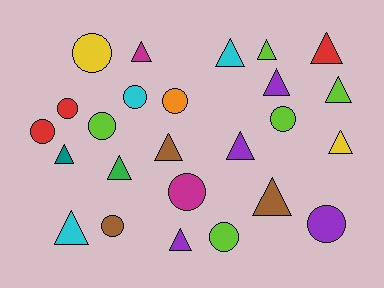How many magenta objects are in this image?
There are 2 magenta objects.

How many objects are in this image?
There are 25 objects.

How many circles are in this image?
There are 11 circles.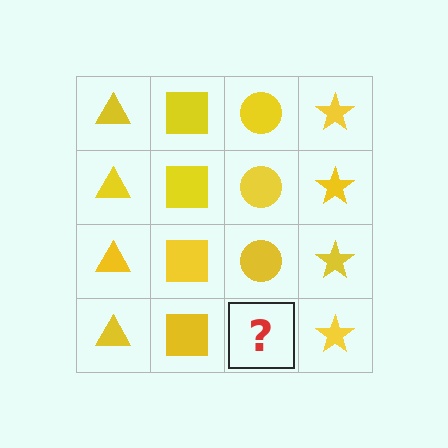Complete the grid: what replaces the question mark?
The question mark should be replaced with a yellow circle.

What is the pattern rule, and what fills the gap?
The rule is that each column has a consistent shape. The gap should be filled with a yellow circle.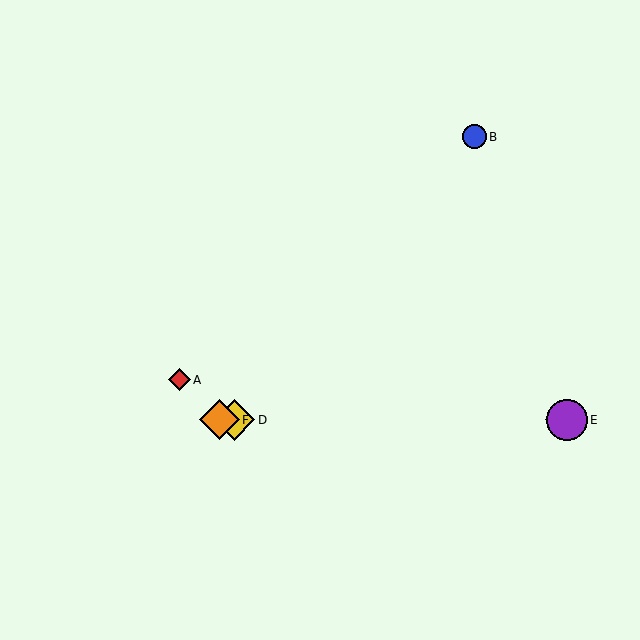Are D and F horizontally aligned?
Yes, both are at y≈420.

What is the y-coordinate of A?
Object A is at y≈380.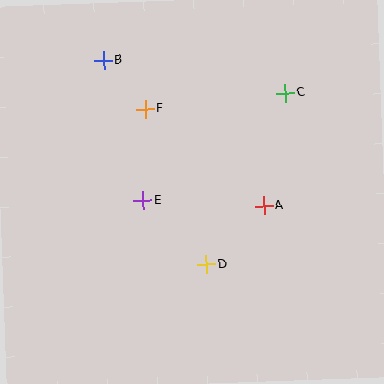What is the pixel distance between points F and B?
The distance between F and B is 64 pixels.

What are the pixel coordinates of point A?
Point A is at (264, 206).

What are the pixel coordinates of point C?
Point C is at (285, 93).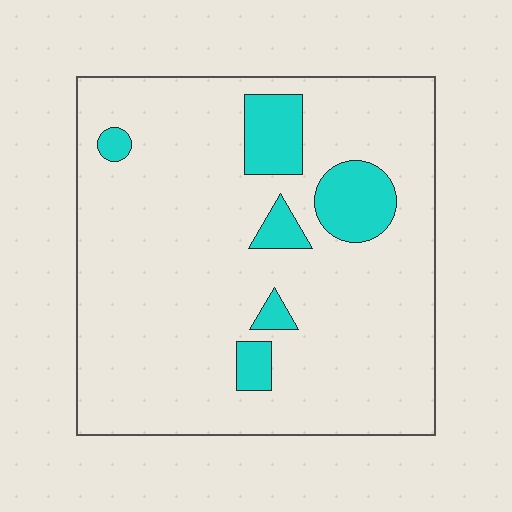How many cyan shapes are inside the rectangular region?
6.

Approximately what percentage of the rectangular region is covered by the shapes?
Approximately 10%.